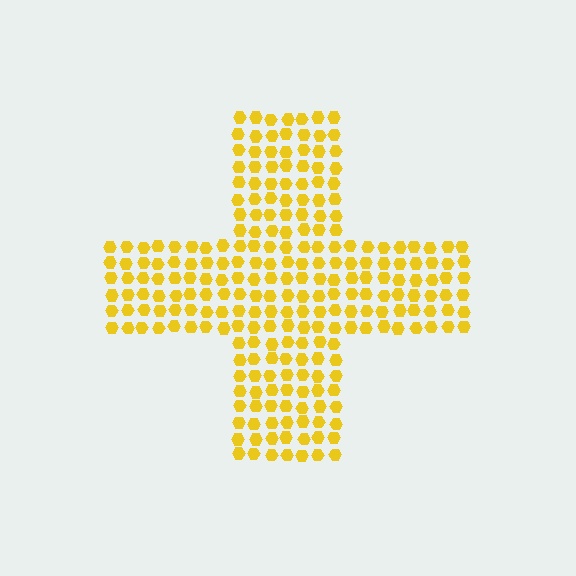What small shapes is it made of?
It is made of small hexagons.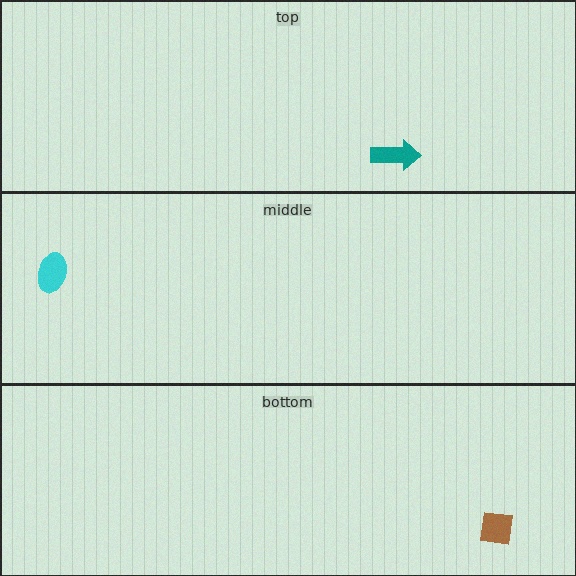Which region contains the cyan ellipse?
The middle region.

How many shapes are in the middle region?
1.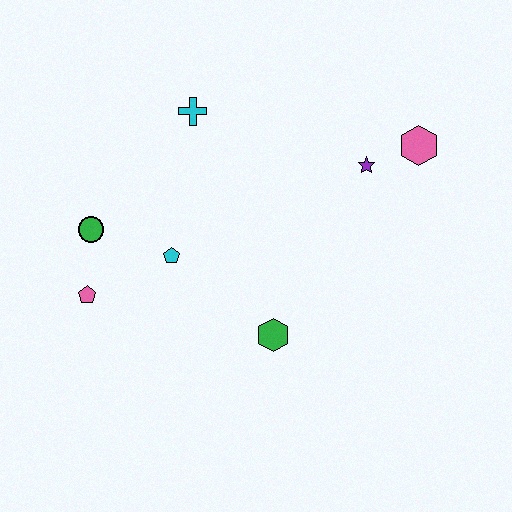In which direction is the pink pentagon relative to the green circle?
The pink pentagon is below the green circle.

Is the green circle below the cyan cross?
Yes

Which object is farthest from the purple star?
The pink pentagon is farthest from the purple star.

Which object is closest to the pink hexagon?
The purple star is closest to the pink hexagon.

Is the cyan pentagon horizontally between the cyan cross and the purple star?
No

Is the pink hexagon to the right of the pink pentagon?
Yes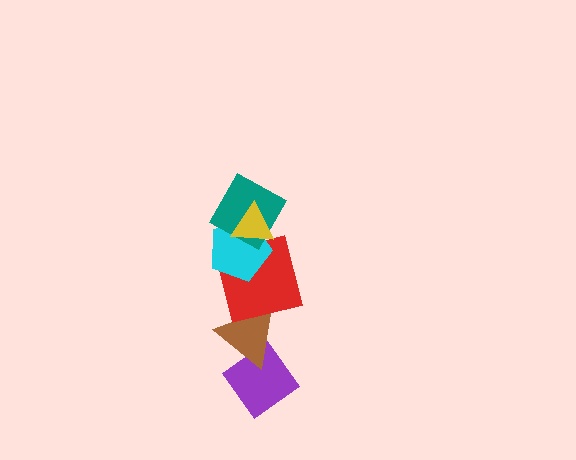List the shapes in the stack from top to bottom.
From top to bottom: the yellow triangle, the teal square, the cyan pentagon, the red square, the brown triangle, the purple diamond.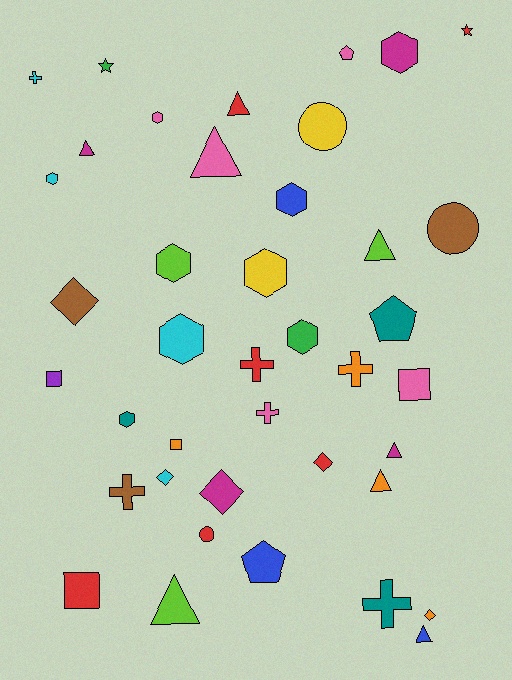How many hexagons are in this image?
There are 9 hexagons.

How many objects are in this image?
There are 40 objects.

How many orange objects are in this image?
There are 4 orange objects.